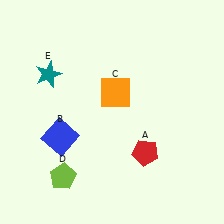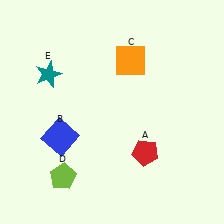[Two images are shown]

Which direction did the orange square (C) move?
The orange square (C) moved up.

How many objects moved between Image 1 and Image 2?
1 object moved between the two images.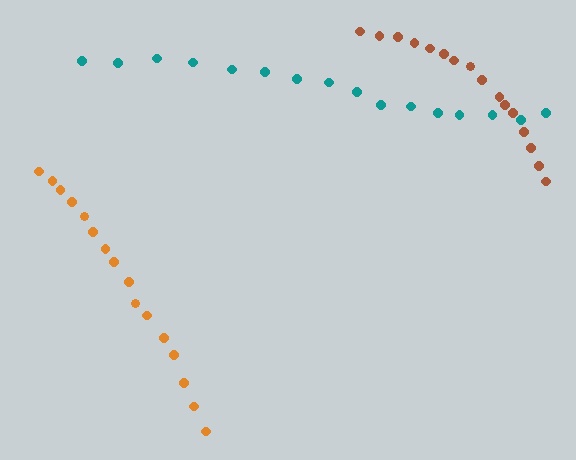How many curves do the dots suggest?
There are 3 distinct paths.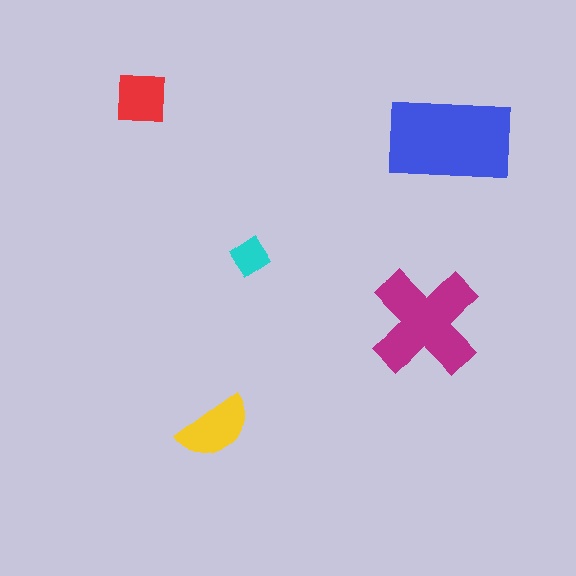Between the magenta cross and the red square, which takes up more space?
The magenta cross.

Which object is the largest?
The blue rectangle.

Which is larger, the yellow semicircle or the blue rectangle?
The blue rectangle.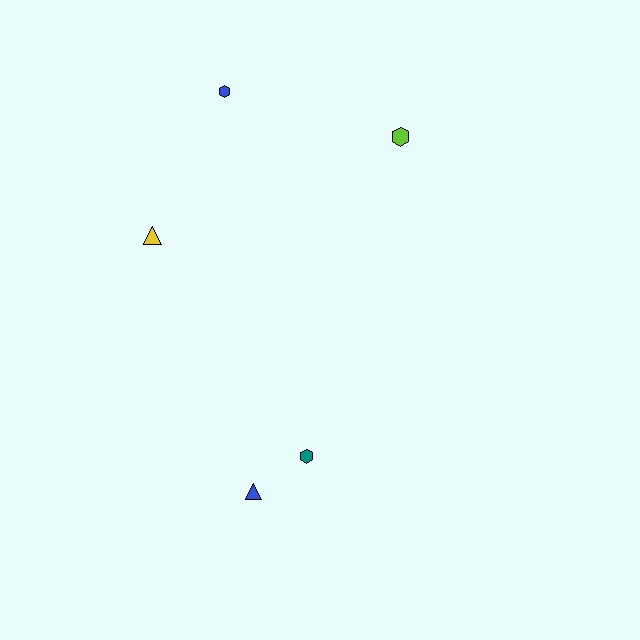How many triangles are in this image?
There are 2 triangles.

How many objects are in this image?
There are 5 objects.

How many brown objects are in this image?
There are no brown objects.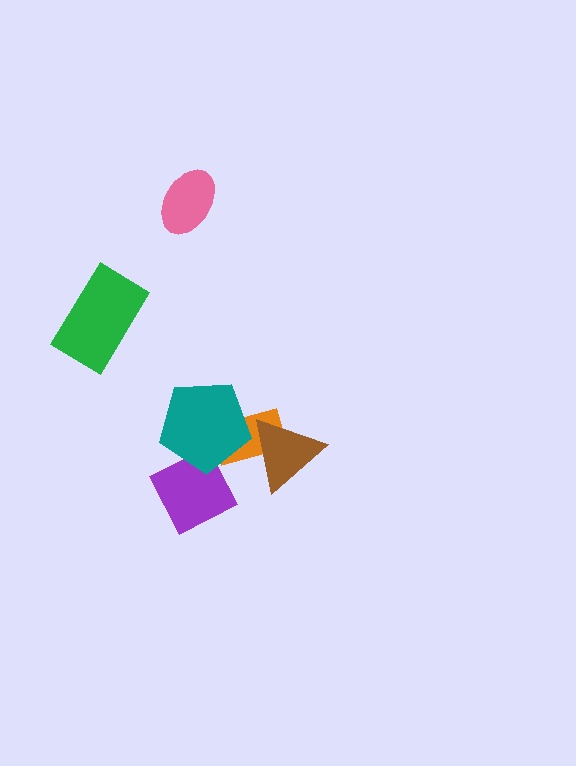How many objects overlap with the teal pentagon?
2 objects overlap with the teal pentagon.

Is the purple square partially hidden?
Yes, it is partially covered by another shape.